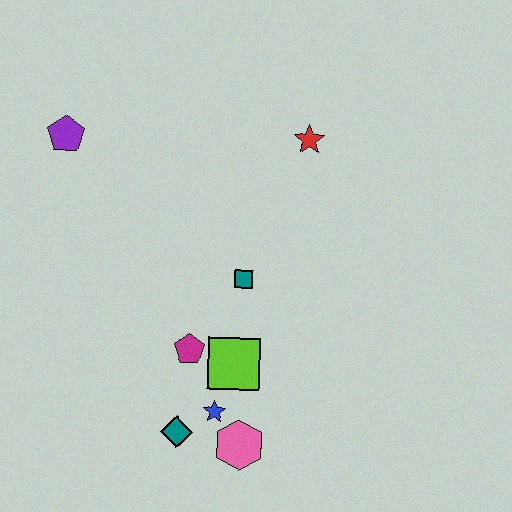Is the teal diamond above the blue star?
No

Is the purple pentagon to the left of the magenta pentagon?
Yes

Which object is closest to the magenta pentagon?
The lime square is closest to the magenta pentagon.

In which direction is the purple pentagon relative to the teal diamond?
The purple pentagon is above the teal diamond.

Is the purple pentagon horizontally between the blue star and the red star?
No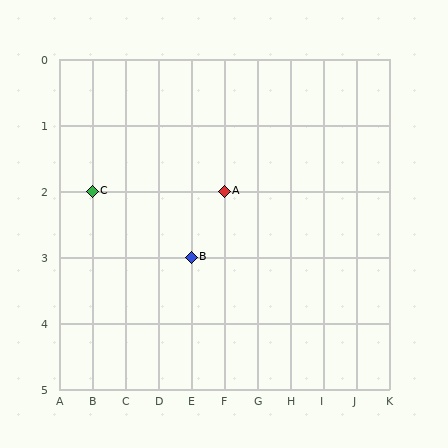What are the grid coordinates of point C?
Point C is at grid coordinates (B, 2).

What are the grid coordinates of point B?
Point B is at grid coordinates (E, 3).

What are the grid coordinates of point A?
Point A is at grid coordinates (F, 2).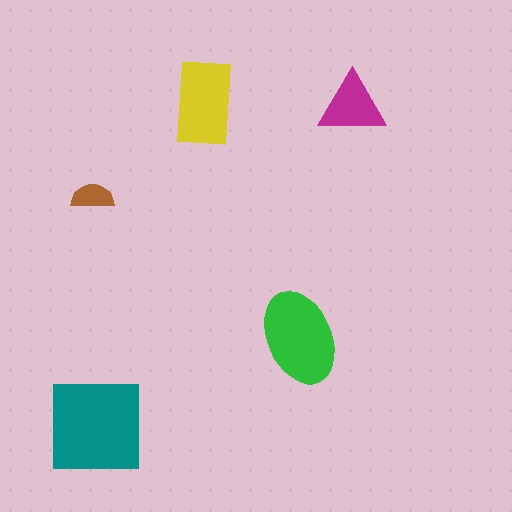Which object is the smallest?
The brown semicircle.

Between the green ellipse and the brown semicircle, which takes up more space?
The green ellipse.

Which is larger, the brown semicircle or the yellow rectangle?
The yellow rectangle.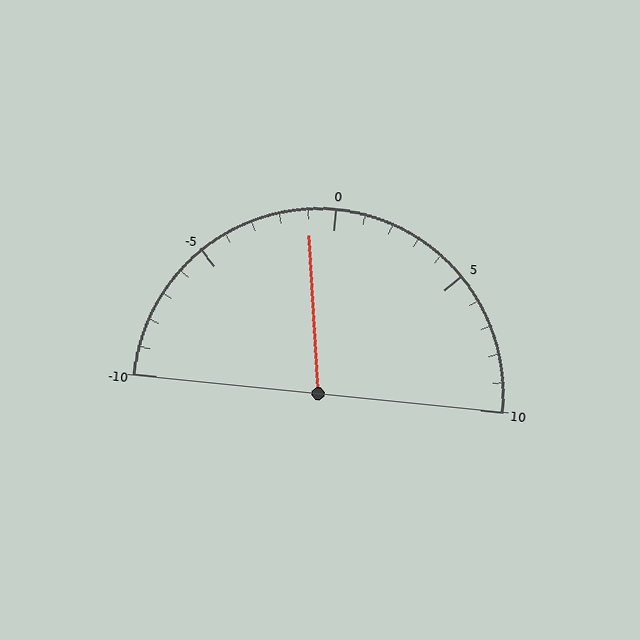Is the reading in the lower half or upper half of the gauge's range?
The reading is in the lower half of the range (-10 to 10).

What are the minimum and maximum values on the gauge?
The gauge ranges from -10 to 10.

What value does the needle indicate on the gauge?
The needle indicates approximately -1.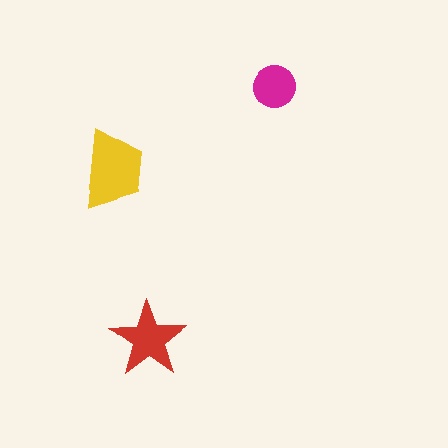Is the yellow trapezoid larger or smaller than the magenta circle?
Larger.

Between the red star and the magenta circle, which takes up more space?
The red star.